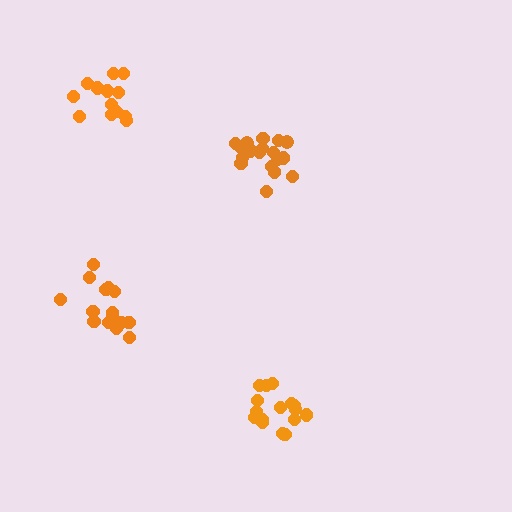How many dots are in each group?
Group 1: 13 dots, Group 2: 15 dots, Group 3: 16 dots, Group 4: 19 dots (63 total).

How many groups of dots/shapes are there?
There are 4 groups.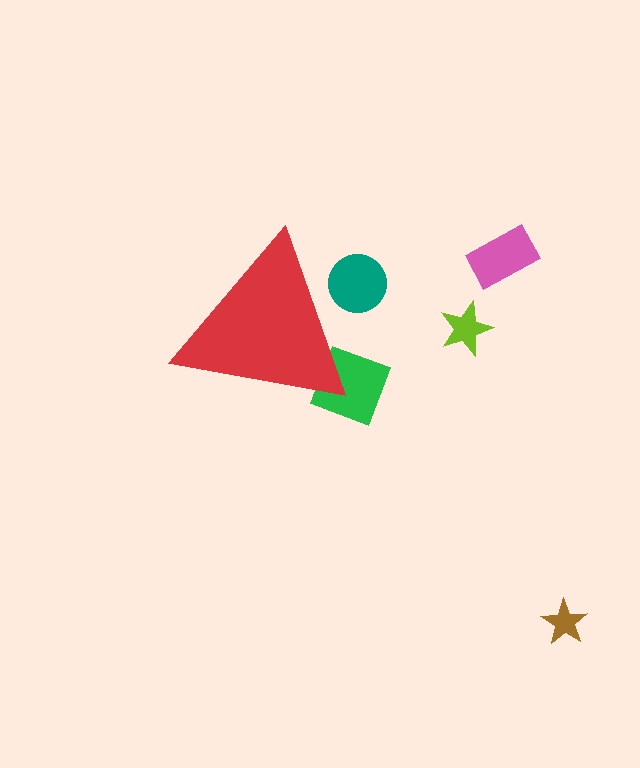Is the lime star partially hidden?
No, the lime star is fully visible.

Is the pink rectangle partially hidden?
No, the pink rectangle is fully visible.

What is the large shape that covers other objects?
A red triangle.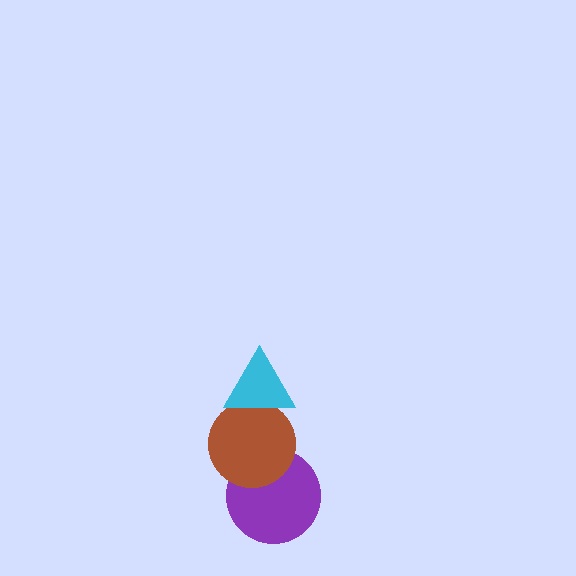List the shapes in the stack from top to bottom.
From top to bottom: the cyan triangle, the brown circle, the purple circle.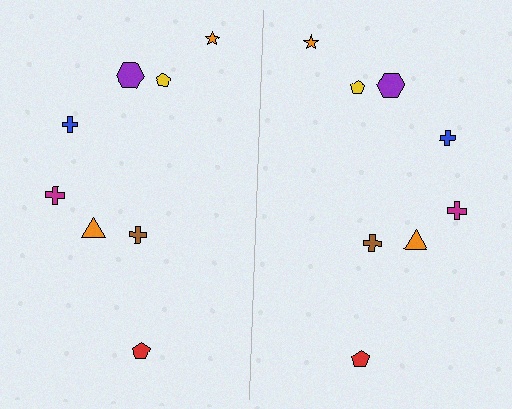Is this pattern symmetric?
Yes, this pattern has bilateral (reflection) symmetry.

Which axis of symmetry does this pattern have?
The pattern has a vertical axis of symmetry running through the center of the image.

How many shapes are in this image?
There are 16 shapes in this image.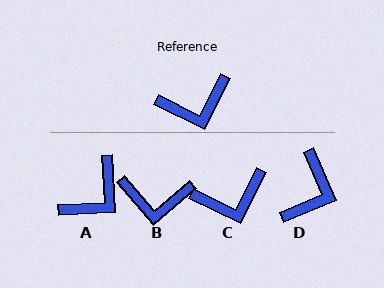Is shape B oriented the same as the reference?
No, it is off by about 23 degrees.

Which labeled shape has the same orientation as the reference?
C.